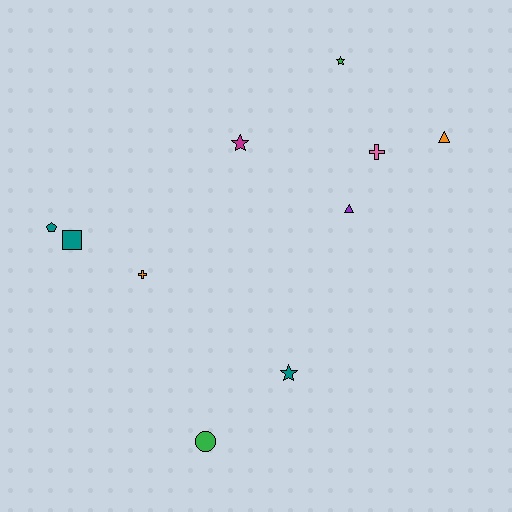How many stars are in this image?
There are 3 stars.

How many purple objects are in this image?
There is 1 purple object.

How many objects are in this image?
There are 10 objects.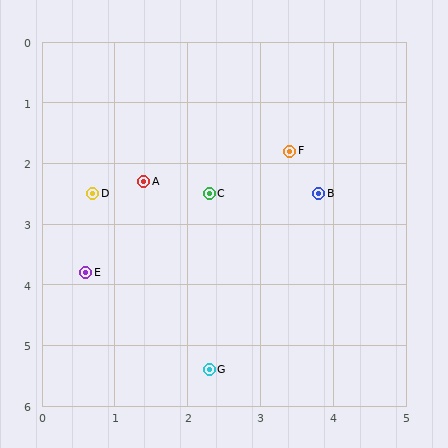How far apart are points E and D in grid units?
Points E and D are about 1.3 grid units apart.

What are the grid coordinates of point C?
Point C is at approximately (2.3, 2.5).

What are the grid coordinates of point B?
Point B is at approximately (3.8, 2.5).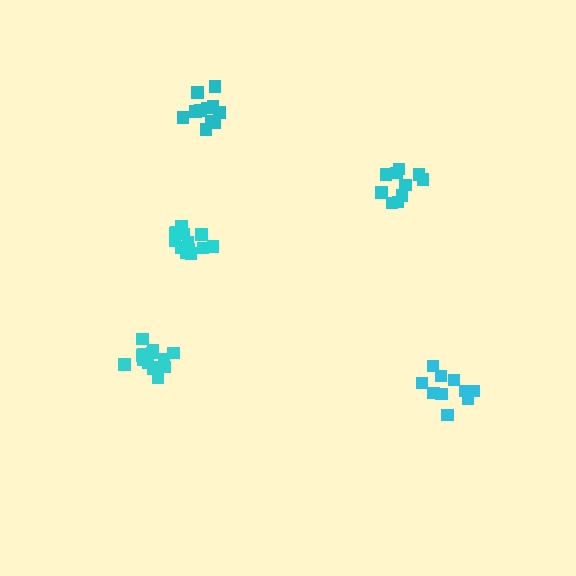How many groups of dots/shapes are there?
There are 5 groups.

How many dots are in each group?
Group 1: 14 dots, Group 2: 14 dots, Group 3: 10 dots, Group 4: 10 dots, Group 5: 11 dots (59 total).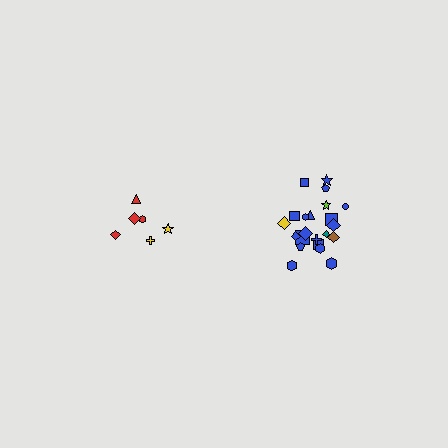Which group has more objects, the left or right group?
The right group.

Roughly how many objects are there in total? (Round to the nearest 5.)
Roughly 30 objects in total.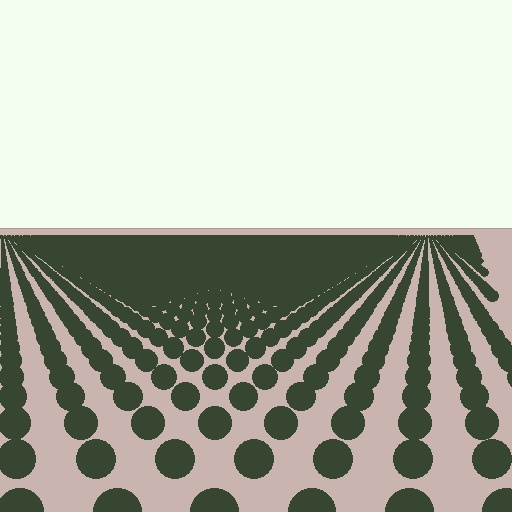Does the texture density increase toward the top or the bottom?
Density increases toward the top.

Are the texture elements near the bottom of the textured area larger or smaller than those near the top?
Larger. Near the bottom, elements are closer to the viewer and appear at a bigger on-screen size.